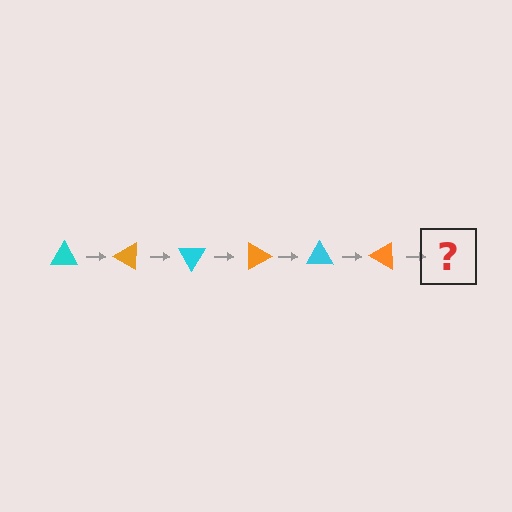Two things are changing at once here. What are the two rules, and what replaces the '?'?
The two rules are that it rotates 30 degrees each step and the color cycles through cyan and orange. The '?' should be a cyan triangle, rotated 180 degrees from the start.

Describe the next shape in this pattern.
It should be a cyan triangle, rotated 180 degrees from the start.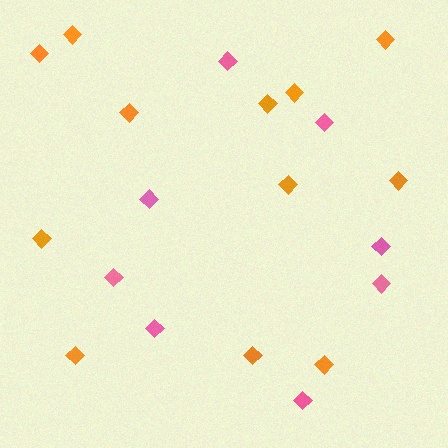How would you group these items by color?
There are 2 groups: one group of pink diamonds (8) and one group of orange diamonds (12).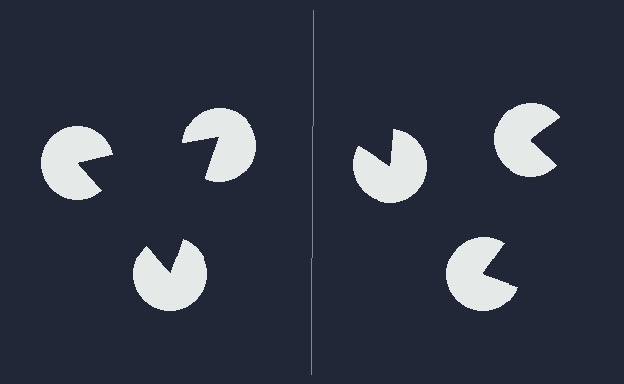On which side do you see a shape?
An illusory triangle appears on the left side. On the right side the wedge cuts are rotated, so no coherent shape forms.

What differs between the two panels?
The pac-man discs are positioned identically on both sides; only the wedge orientations differ. On the left they align to a triangle; on the right they are misaligned.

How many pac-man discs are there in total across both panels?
6 — 3 on each side.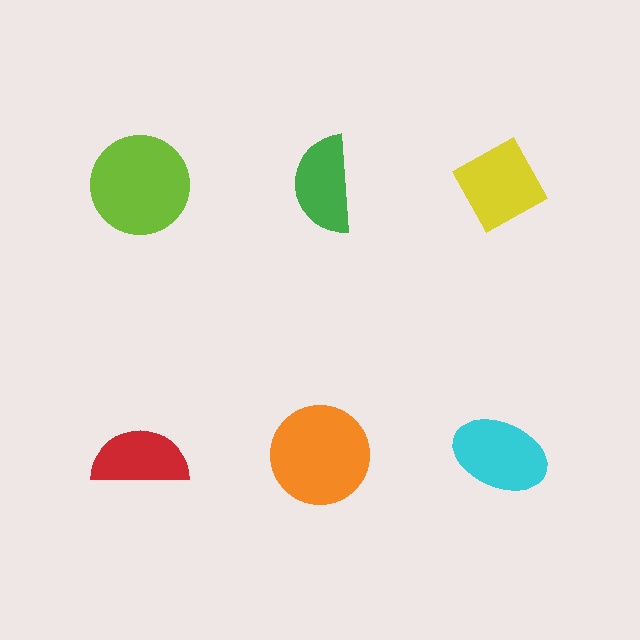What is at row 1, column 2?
A green semicircle.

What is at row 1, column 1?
A lime circle.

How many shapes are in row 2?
3 shapes.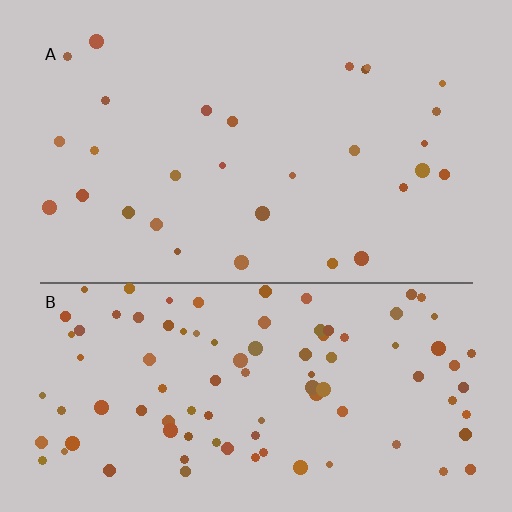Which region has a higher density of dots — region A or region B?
B (the bottom).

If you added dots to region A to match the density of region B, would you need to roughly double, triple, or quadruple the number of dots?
Approximately triple.